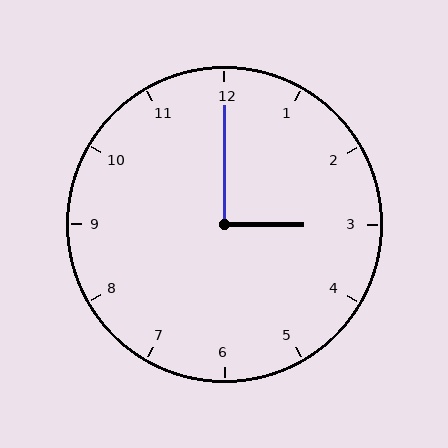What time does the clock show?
3:00.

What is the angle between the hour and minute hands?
Approximately 90 degrees.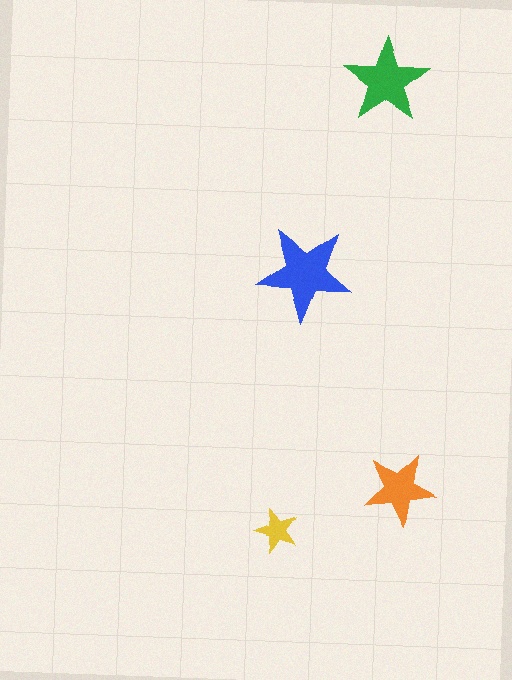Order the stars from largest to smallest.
the blue one, the green one, the orange one, the yellow one.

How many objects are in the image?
There are 4 objects in the image.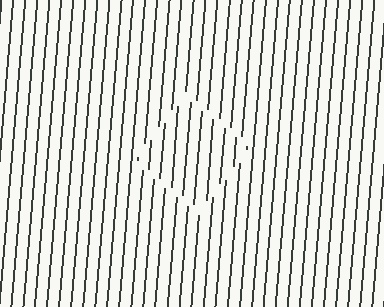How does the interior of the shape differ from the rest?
The interior of the shape contains the same grating, shifted by half a period — the contour is defined by the phase discontinuity where line-ends from the inner and outer gratings abut.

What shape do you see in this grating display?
An illusory square. The interior of the shape contains the same grating, shifted by half a period — the contour is defined by the phase discontinuity where line-ends from the inner and outer gratings abut.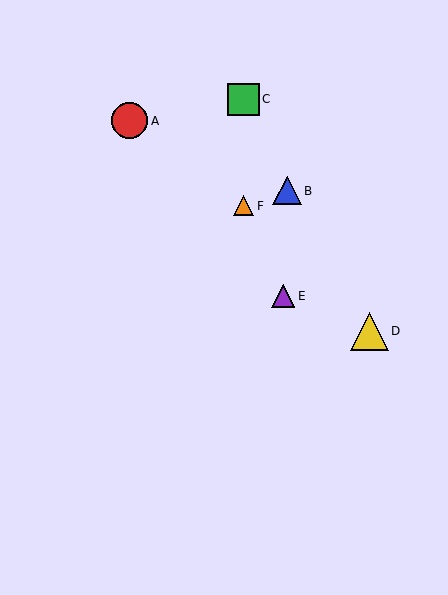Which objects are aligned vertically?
Objects C, F are aligned vertically.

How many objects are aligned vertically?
2 objects (C, F) are aligned vertically.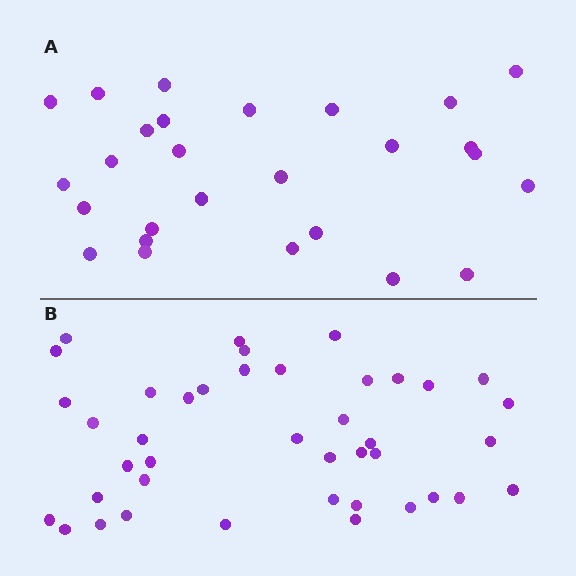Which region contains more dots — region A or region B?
Region B (the bottom region) has more dots.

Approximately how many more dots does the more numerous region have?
Region B has approximately 15 more dots than region A.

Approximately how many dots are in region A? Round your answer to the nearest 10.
About 30 dots. (The exact count is 27, which rounds to 30.)